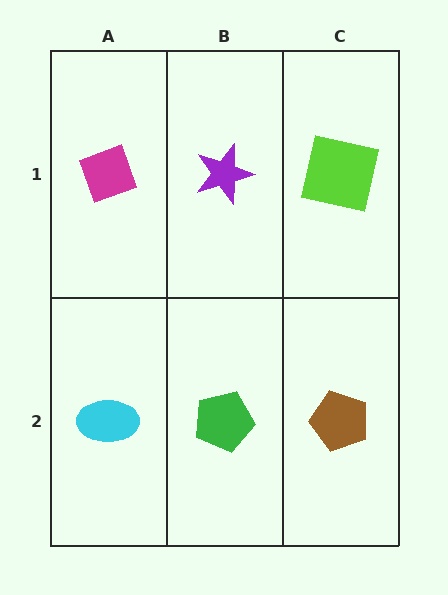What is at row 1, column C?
A lime square.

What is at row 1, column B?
A purple star.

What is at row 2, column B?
A green pentagon.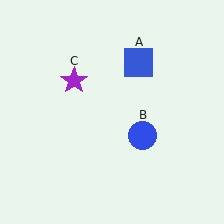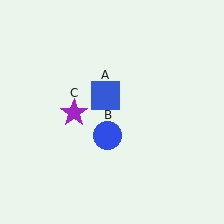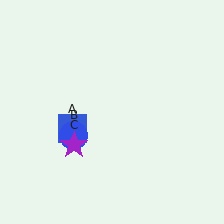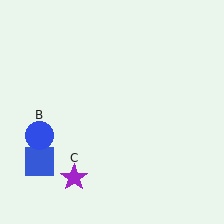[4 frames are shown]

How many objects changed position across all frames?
3 objects changed position: blue square (object A), blue circle (object B), purple star (object C).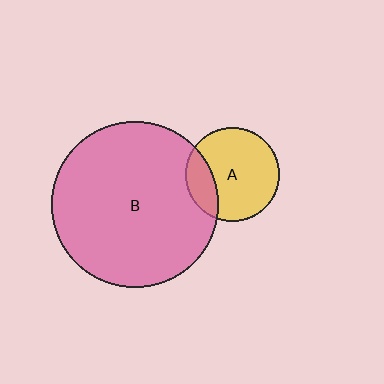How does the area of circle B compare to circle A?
Approximately 3.1 times.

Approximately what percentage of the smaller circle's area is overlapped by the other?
Approximately 20%.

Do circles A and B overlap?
Yes.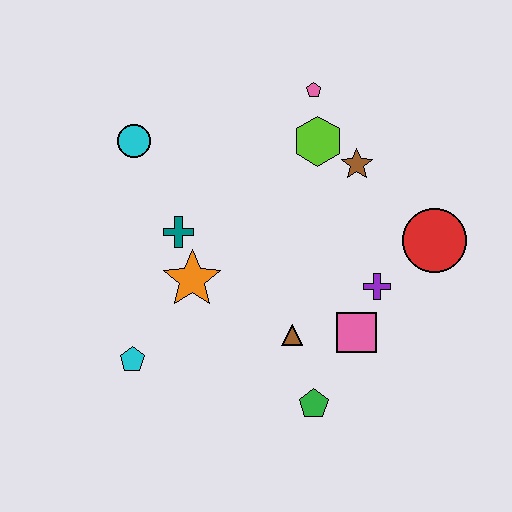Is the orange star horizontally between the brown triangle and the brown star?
No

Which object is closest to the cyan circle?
The teal cross is closest to the cyan circle.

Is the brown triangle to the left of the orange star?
No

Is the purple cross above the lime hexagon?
No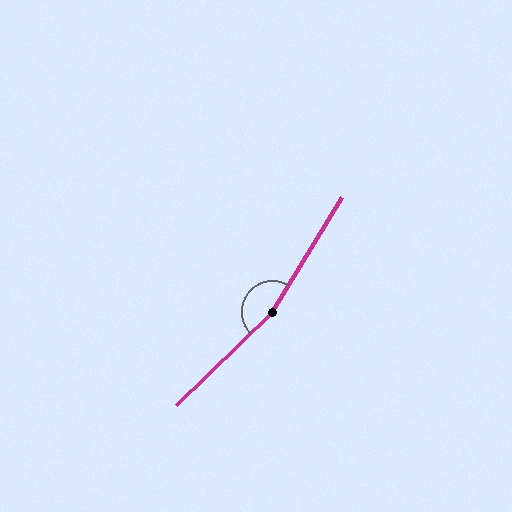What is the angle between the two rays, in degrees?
Approximately 165 degrees.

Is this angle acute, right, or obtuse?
It is obtuse.